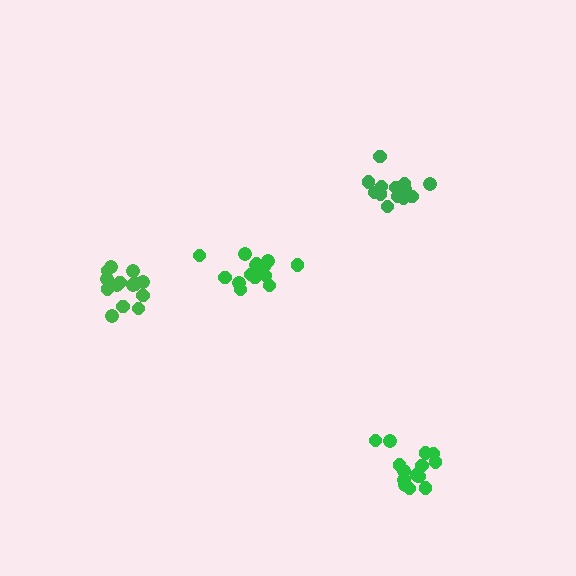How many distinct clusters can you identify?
There are 4 distinct clusters.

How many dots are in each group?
Group 1: 17 dots, Group 2: 14 dots, Group 3: 16 dots, Group 4: 14 dots (61 total).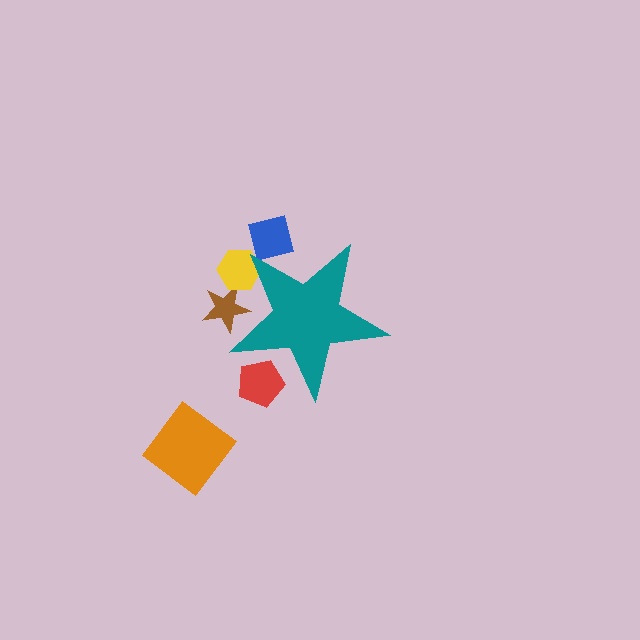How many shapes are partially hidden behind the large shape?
4 shapes are partially hidden.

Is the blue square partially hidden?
Yes, the blue square is partially hidden behind the teal star.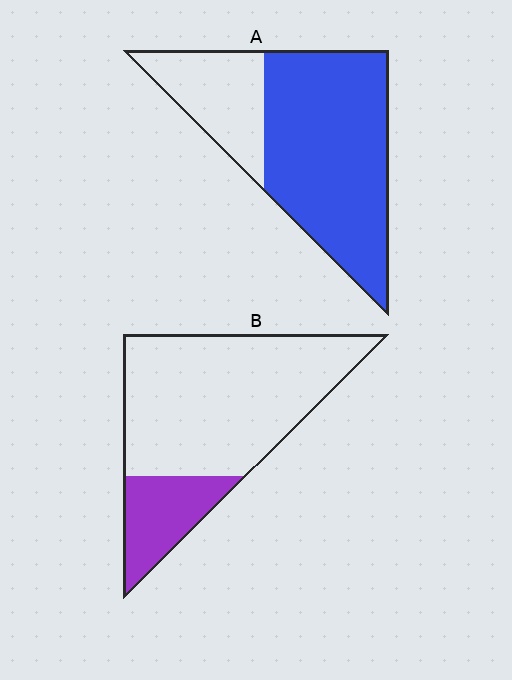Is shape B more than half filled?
No.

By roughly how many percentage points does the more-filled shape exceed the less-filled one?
By roughly 50 percentage points (A over B).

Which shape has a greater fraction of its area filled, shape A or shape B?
Shape A.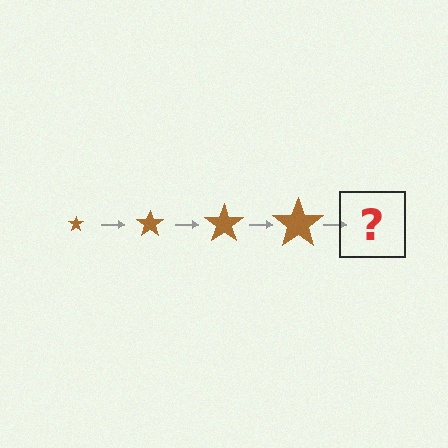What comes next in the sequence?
The next element should be a brown star, larger than the previous one.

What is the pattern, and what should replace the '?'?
The pattern is that the star gets progressively larger each step. The '?' should be a brown star, larger than the previous one.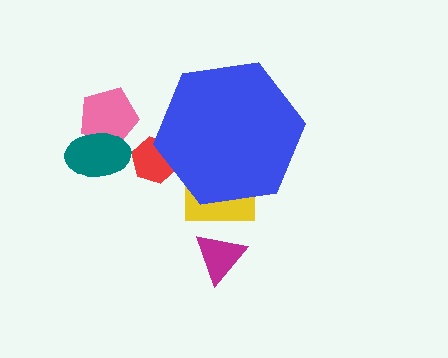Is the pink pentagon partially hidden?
No, the pink pentagon is fully visible.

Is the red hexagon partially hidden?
Yes, the red hexagon is partially hidden behind the blue hexagon.